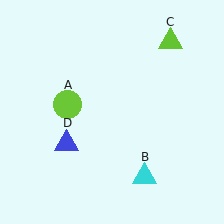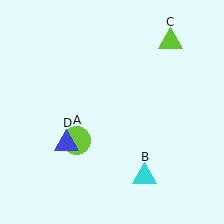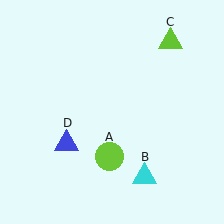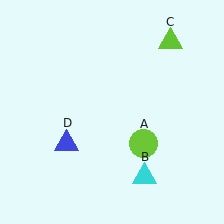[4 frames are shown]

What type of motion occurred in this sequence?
The lime circle (object A) rotated counterclockwise around the center of the scene.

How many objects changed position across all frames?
1 object changed position: lime circle (object A).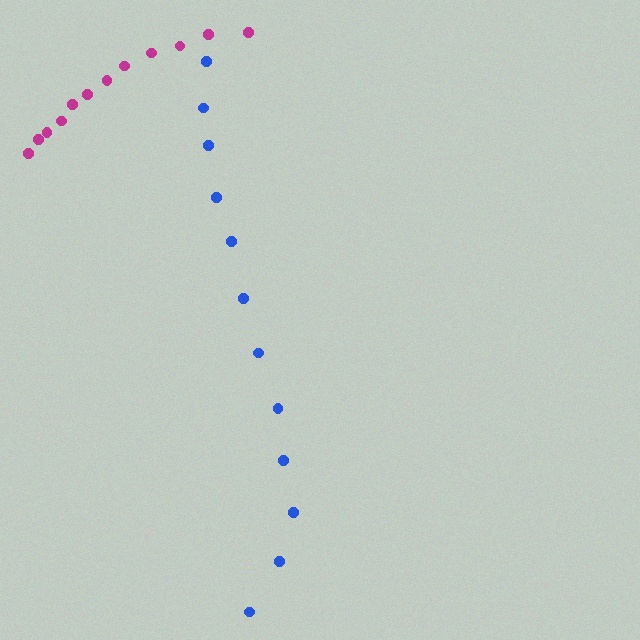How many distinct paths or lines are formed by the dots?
There are 2 distinct paths.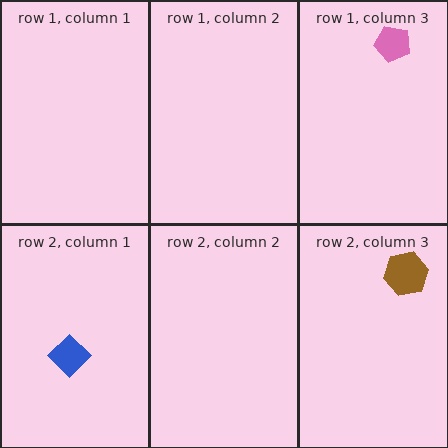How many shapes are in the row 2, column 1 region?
1.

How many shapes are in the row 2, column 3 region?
1.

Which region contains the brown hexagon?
The row 2, column 3 region.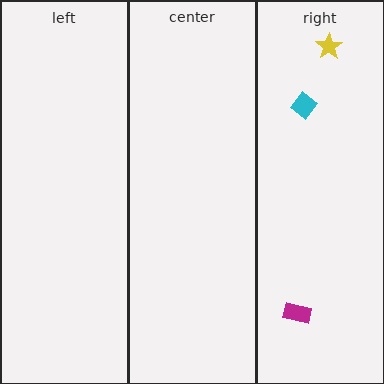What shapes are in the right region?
The yellow star, the magenta rectangle, the cyan diamond.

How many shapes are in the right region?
3.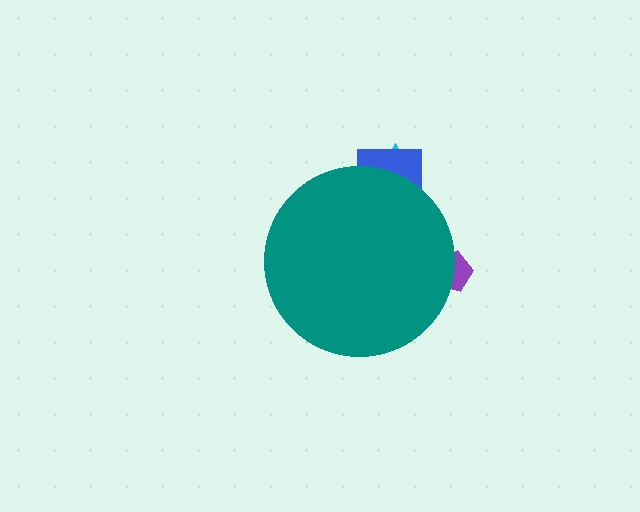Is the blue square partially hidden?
Yes, the blue square is partially hidden behind the teal circle.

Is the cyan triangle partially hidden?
Yes, the cyan triangle is partially hidden behind the teal circle.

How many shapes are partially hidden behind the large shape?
3 shapes are partially hidden.